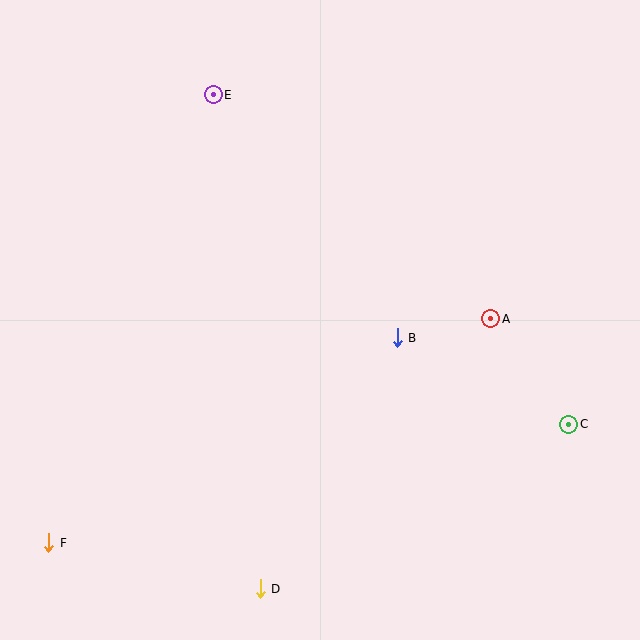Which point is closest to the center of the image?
Point B at (397, 338) is closest to the center.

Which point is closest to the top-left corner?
Point E is closest to the top-left corner.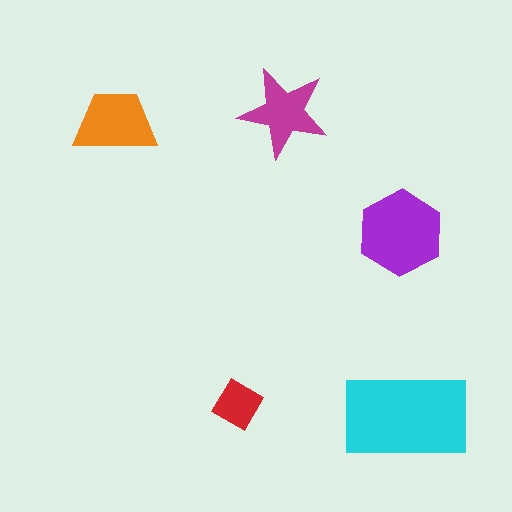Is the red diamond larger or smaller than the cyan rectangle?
Smaller.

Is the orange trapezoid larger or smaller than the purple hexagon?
Smaller.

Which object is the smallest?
The red diamond.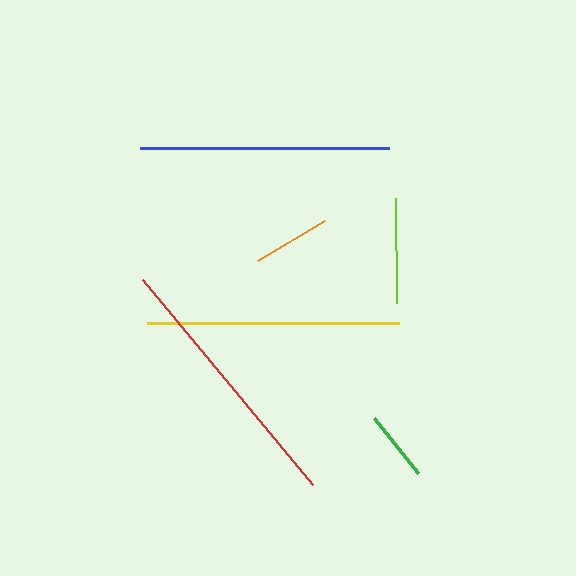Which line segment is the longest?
The red line is the longest at approximately 267 pixels.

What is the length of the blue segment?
The blue segment is approximately 249 pixels long.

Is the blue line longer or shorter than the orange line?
The blue line is longer than the orange line.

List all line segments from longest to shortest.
From longest to shortest: red, yellow, blue, lime, orange, green.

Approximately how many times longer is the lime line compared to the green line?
The lime line is approximately 1.5 times the length of the green line.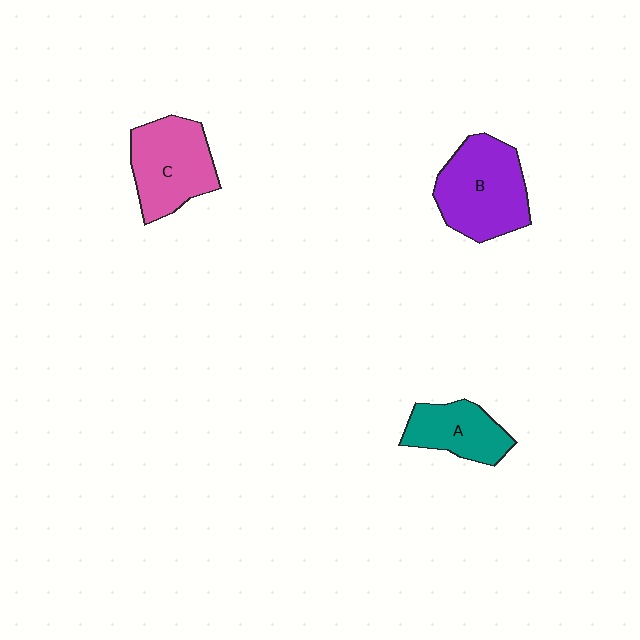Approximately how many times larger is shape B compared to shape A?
Approximately 1.5 times.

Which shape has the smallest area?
Shape A (teal).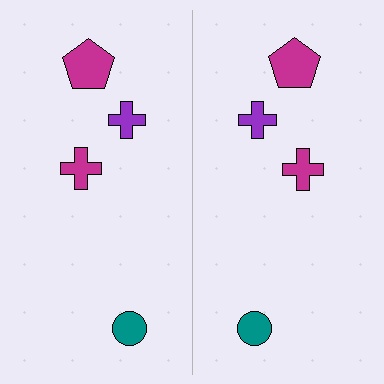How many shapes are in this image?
There are 8 shapes in this image.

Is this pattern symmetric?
Yes, this pattern has bilateral (reflection) symmetry.